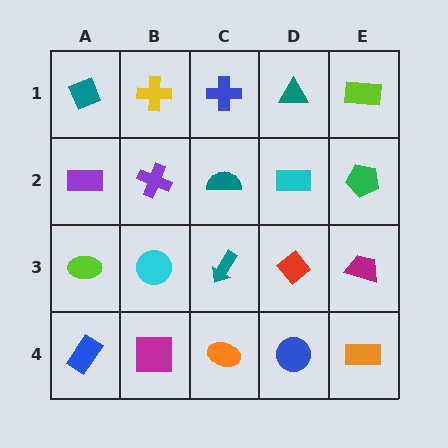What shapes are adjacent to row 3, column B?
A purple cross (row 2, column B), a magenta square (row 4, column B), a lime ellipse (row 3, column A), a teal arrow (row 3, column C).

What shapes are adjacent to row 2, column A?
A teal diamond (row 1, column A), a lime ellipse (row 3, column A), a purple cross (row 2, column B).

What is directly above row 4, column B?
A cyan circle.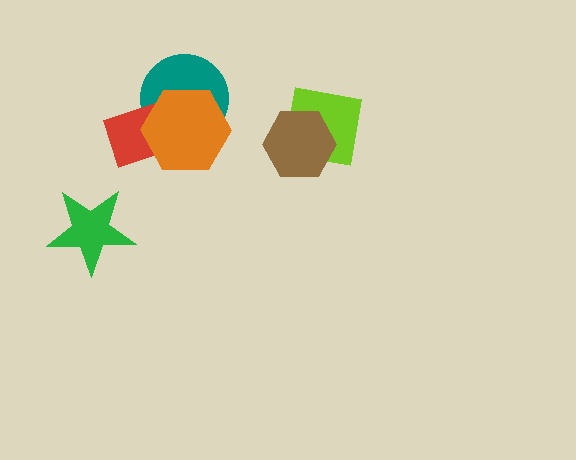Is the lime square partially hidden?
Yes, it is partially covered by another shape.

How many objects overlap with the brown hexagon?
1 object overlaps with the brown hexagon.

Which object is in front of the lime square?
The brown hexagon is in front of the lime square.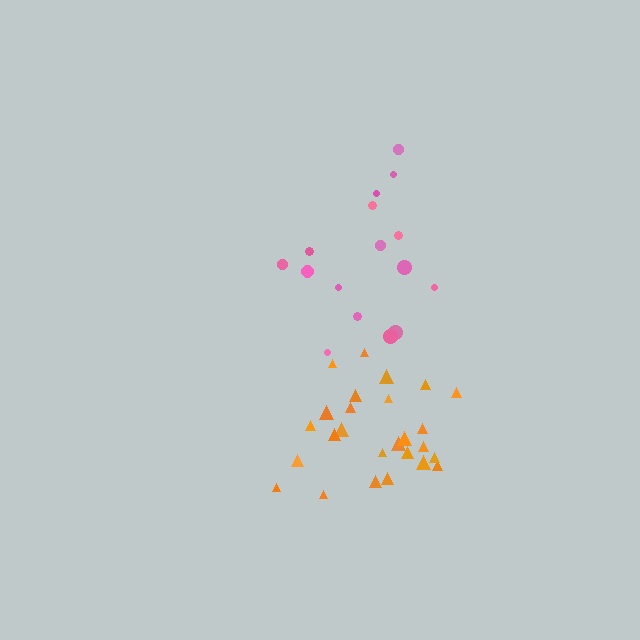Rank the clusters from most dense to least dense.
orange, pink.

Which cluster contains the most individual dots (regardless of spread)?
Orange (26).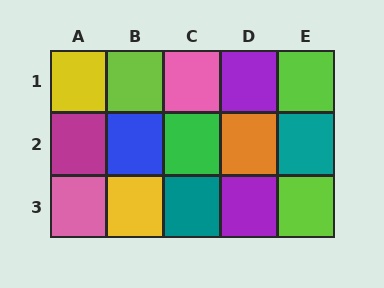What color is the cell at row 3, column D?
Purple.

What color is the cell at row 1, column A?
Yellow.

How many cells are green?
1 cell is green.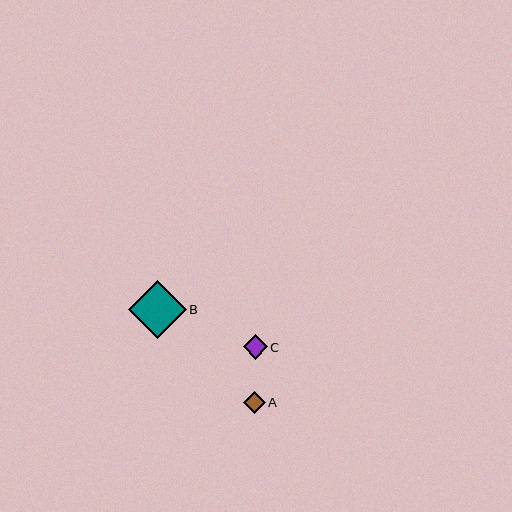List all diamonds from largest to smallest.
From largest to smallest: B, C, A.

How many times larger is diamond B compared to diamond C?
Diamond B is approximately 2.4 times the size of diamond C.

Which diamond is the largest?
Diamond B is the largest with a size of approximately 58 pixels.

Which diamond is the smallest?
Diamond A is the smallest with a size of approximately 22 pixels.